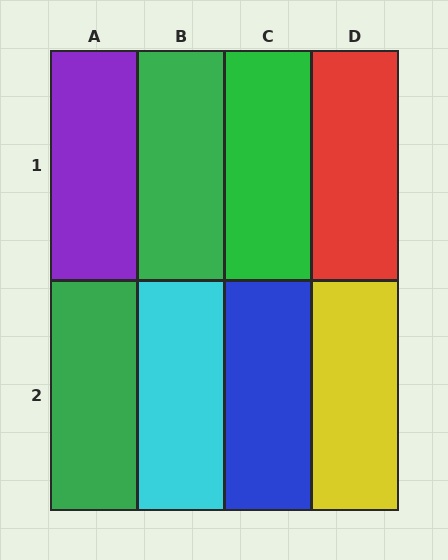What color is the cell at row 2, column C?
Blue.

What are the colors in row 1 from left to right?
Purple, green, green, red.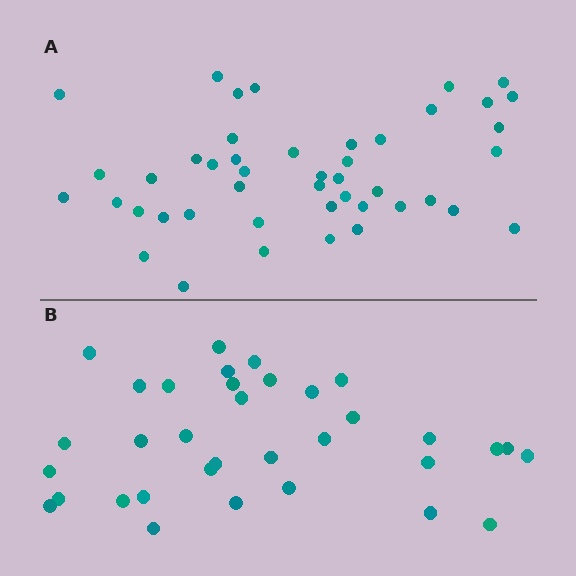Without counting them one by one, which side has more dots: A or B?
Region A (the top region) has more dots.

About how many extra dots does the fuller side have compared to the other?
Region A has roughly 12 or so more dots than region B.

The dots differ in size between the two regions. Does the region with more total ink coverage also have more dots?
No. Region B has more total ink coverage because its dots are larger, but region A actually contains more individual dots. Total area can be misleading — the number of items is what matters here.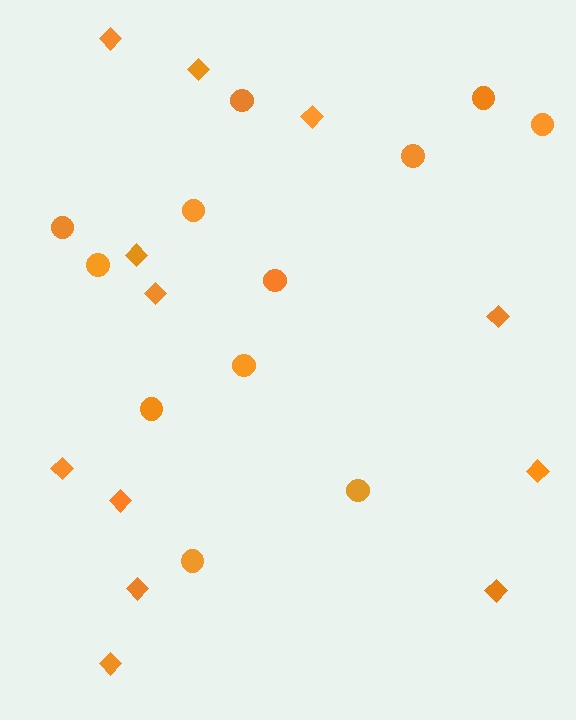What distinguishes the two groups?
There are 2 groups: one group of diamonds (12) and one group of circles (12).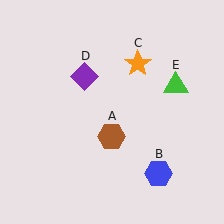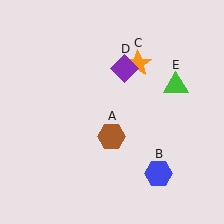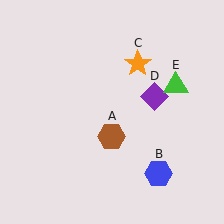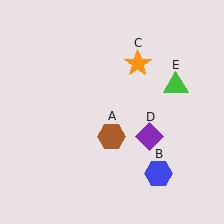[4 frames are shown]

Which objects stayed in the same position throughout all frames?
Brown hexagon (object A) and blue hexagon (object B) and orange star (object C) and green triangle (object E) remained stationary.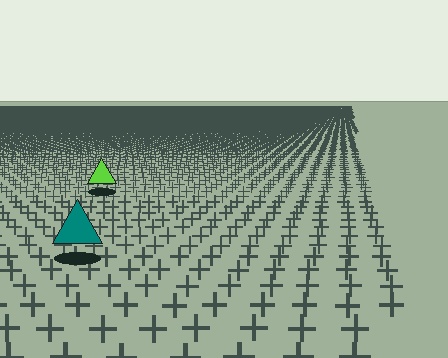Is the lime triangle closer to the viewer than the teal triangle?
No. The teal triangle is closer — you can tell from the texture gradient: the ground texture is coarser near it.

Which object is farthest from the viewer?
The lime triangle is farthest from the viewer. It appears smaller and the ground texture around it is denser.